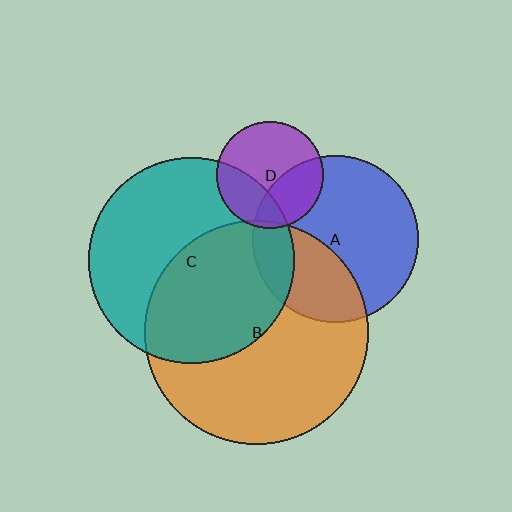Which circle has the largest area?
Circle B (orange).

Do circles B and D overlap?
Yes.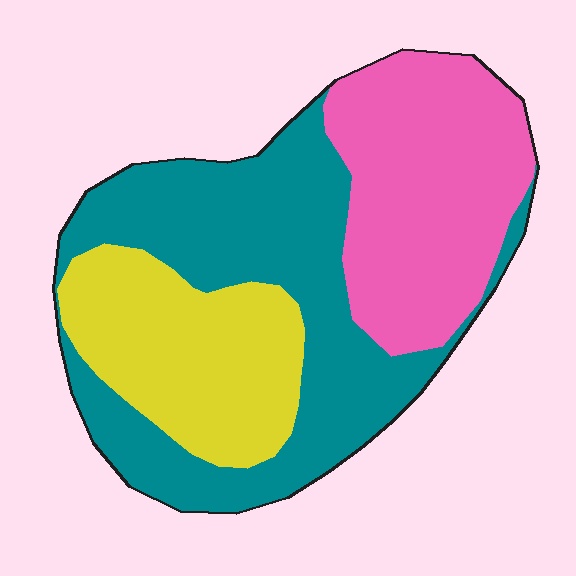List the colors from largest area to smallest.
From largest to smallest: teal, pink, yellow.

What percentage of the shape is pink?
Pink takes up about one third (1/3) of the shape.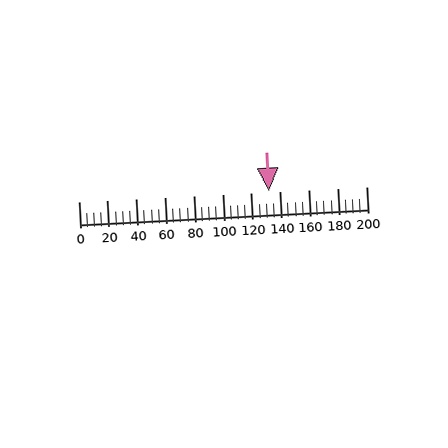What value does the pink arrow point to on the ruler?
The pink arrow points to approximately 132.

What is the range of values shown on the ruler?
The ruler shows values from 0 to 200.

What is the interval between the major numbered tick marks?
The major tick marks are spaced 20 units apart.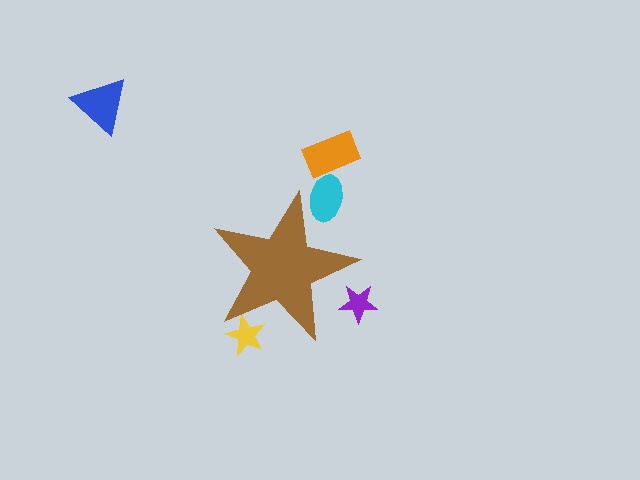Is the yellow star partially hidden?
Yes, the yellow star is partially hidden behind the brown star.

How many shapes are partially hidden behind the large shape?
3 shapes are partially hidden.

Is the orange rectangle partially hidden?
No, the orange rectangle is fully visible.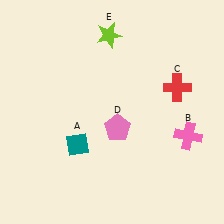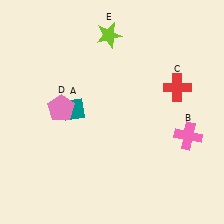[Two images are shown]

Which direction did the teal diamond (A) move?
The teal diamond (A) moved up.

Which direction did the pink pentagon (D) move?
The pink pentagon (D) moved left.